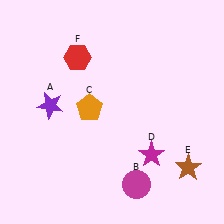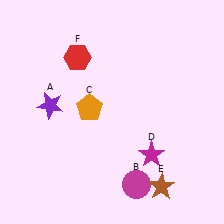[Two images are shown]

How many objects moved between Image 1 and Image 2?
1 object moved between the two images.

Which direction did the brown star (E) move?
The brown star (E) moved left.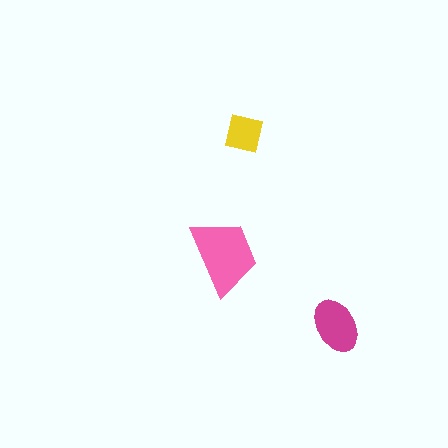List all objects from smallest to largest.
The yellow square, the magenta ellipse, the pink trapezoid.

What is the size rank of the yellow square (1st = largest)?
3rd.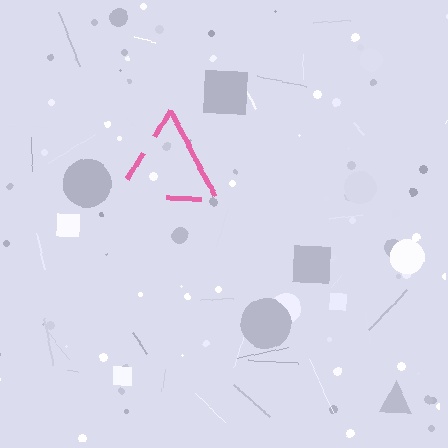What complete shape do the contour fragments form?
The contour fragments form a triangle.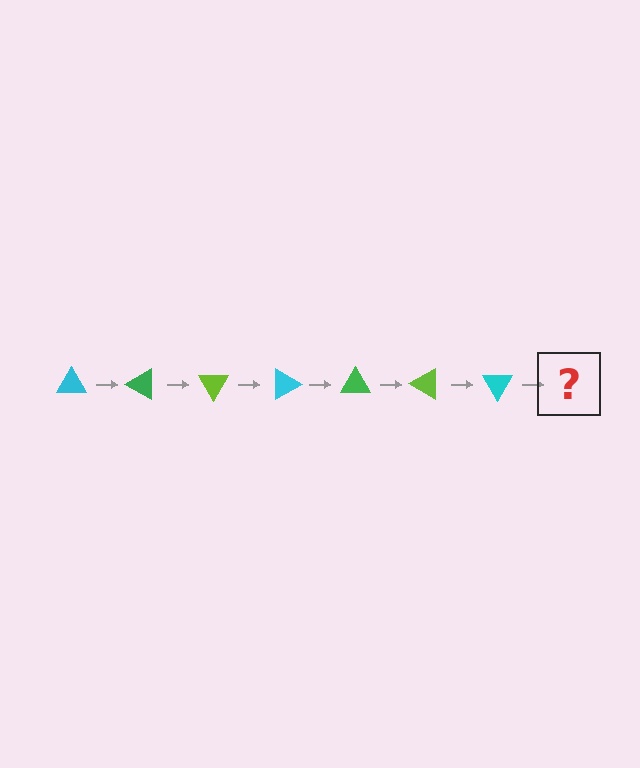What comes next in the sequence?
The next element should be a green triangle, rotated 210 degrees from the start.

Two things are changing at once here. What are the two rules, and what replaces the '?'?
The two rules are that it rotates 30 degrees each step and the color cycles through cyan, green, and lime. The '?' should be a green triangle, rotated 210 degrees from the start.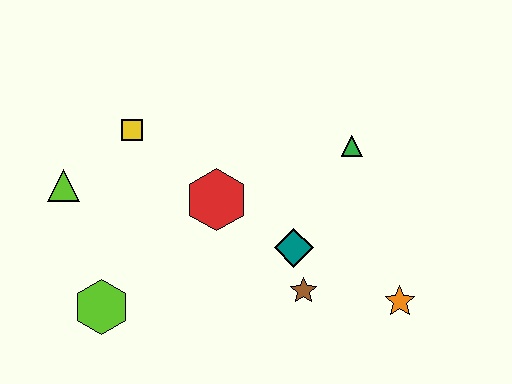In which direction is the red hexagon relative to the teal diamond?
The red hexagon is to the left of the teal diamond.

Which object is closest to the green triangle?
The teal diamond is closest to the green triangle.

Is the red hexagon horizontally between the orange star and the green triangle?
No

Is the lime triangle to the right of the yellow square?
No